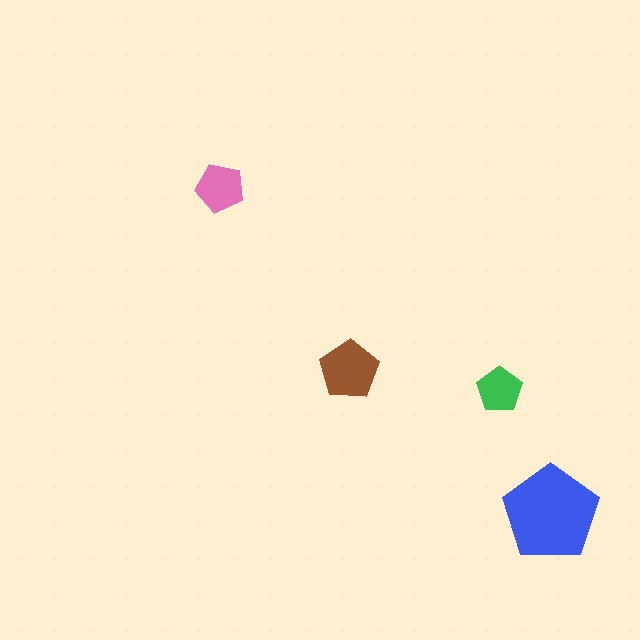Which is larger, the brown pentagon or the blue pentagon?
The blue one.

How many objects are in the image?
There are 4 objects in the image.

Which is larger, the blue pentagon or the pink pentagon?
The blue one.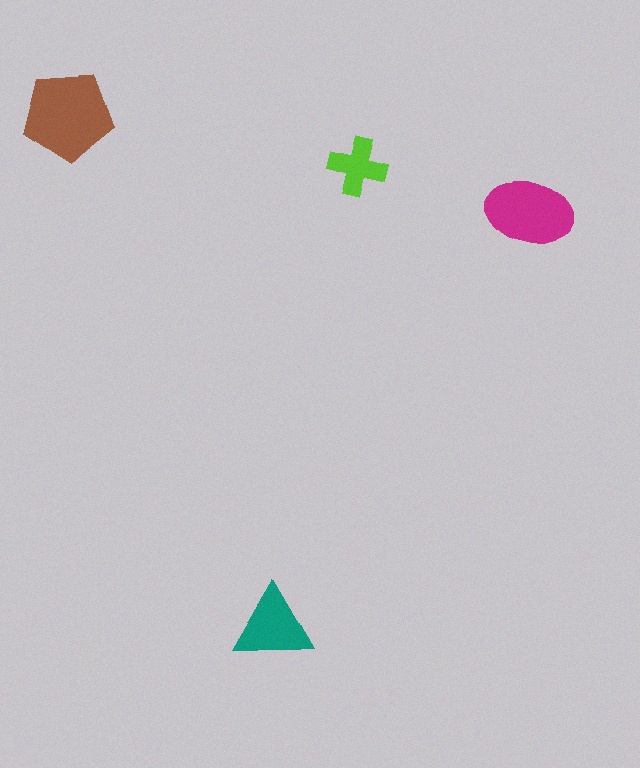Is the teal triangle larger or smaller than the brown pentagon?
Smaller.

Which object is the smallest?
The lime cross.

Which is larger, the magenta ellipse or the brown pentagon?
The brown pentagon.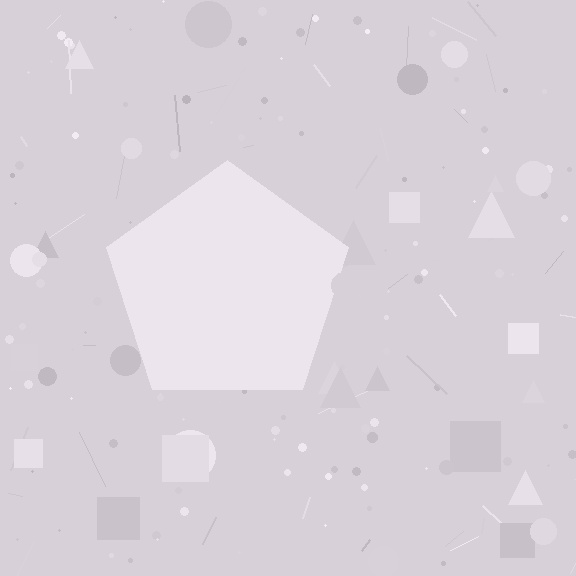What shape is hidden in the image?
A pentagon is hidden in the image.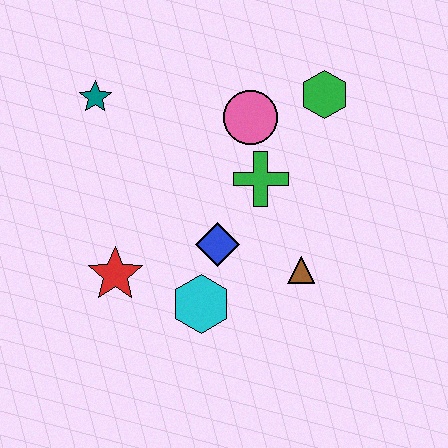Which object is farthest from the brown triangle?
The teal star is farthest from the brown triangle.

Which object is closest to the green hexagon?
The pink circle is closest to the green hexagon.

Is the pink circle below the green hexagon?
Yes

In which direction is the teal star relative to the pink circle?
The teal star is to the left of the pink circle.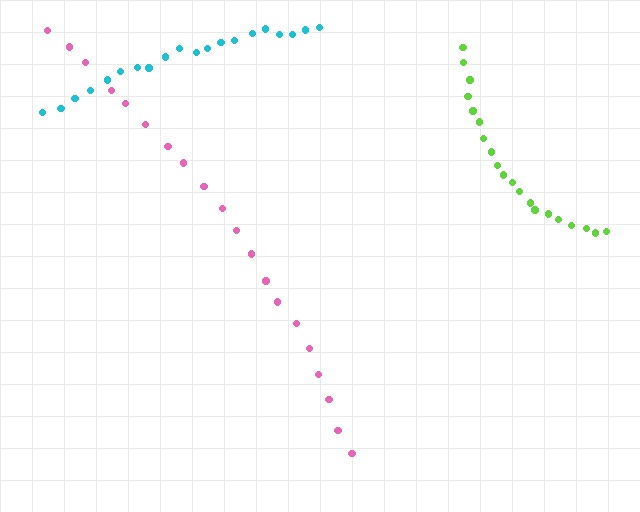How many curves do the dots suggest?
There are 3 distinct paths.